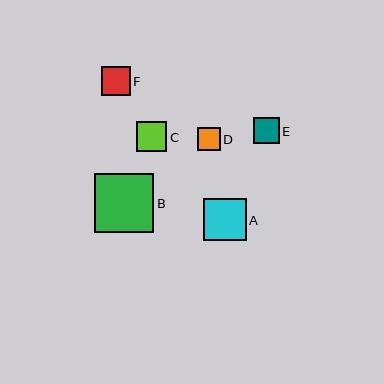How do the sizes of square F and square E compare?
Square F and square E are approximately the same size.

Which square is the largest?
Square B is the largest with a size of approximately 60 pixels.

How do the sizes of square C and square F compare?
Square C and square F are approximately the same size.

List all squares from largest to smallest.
From largest to smallest: B, A, C, F, E, D.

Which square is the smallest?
Square D is the smallest with a size of approximately 23 pixels.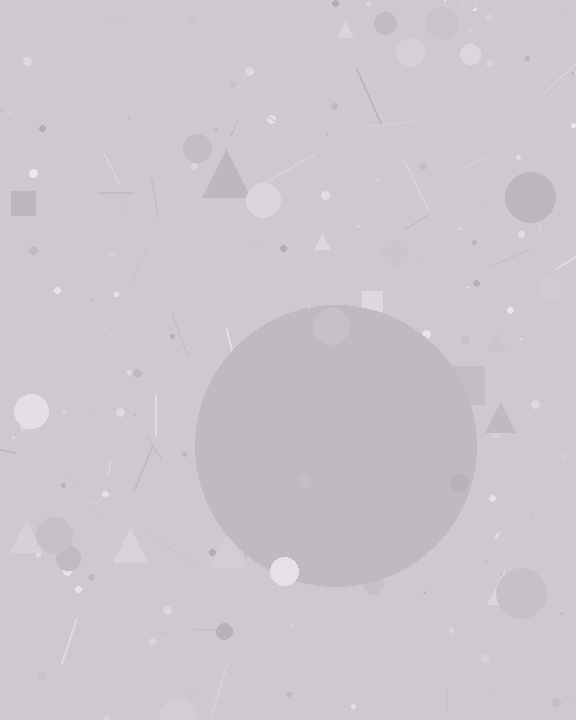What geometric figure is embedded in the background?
A circle is embedded in the background.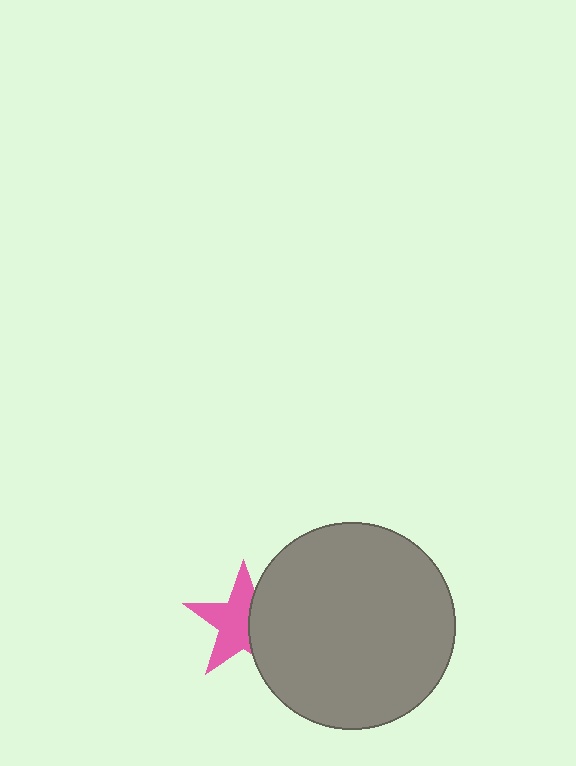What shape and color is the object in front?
The object in front is a gray circle.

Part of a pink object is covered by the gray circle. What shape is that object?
It is a star.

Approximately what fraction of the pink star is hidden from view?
Roughly 38% of the pink star is hidden behind the gray circle.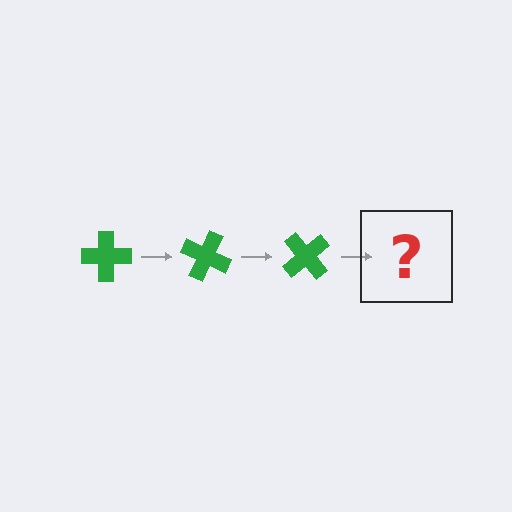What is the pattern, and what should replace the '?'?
The pattern is that the cross rotates 25 degrees each step. The '?' should be a green cross rotated 75 degrees.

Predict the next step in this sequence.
The next step is a green cross rotated 75 degrees.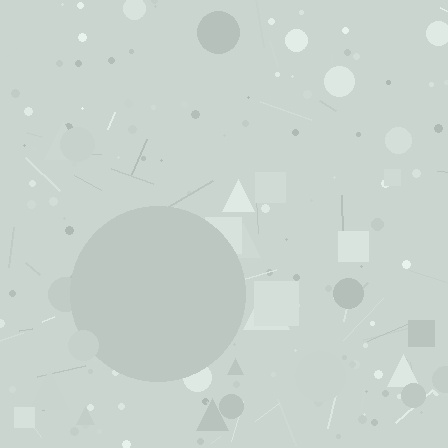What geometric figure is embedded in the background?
A circle is embedded in the background.